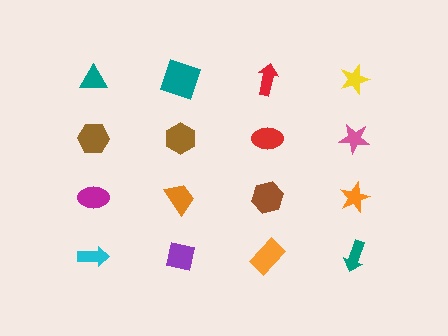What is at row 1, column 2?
A teal square.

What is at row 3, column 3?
A brown hexagon.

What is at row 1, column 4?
A yellow star.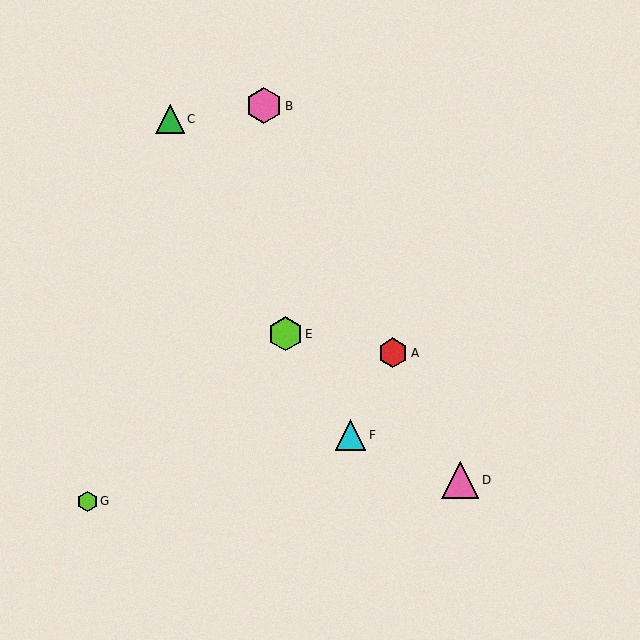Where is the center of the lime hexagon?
The center of the lime hexagon is at (286, 334).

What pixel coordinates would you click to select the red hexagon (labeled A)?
Click at (393, 353) to select the red hexagon A.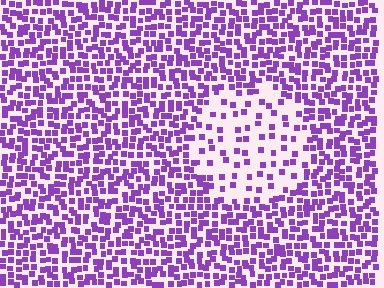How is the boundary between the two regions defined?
The boundary is defined by a change in element density (approximately 2.6x ratio). All elements are the same color, size, and shape.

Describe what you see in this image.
The image contains small purple elements arranged at two different densities. A circle-shaped region is visible where the elements are less densely packed than the surrounding area.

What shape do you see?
I see a circle.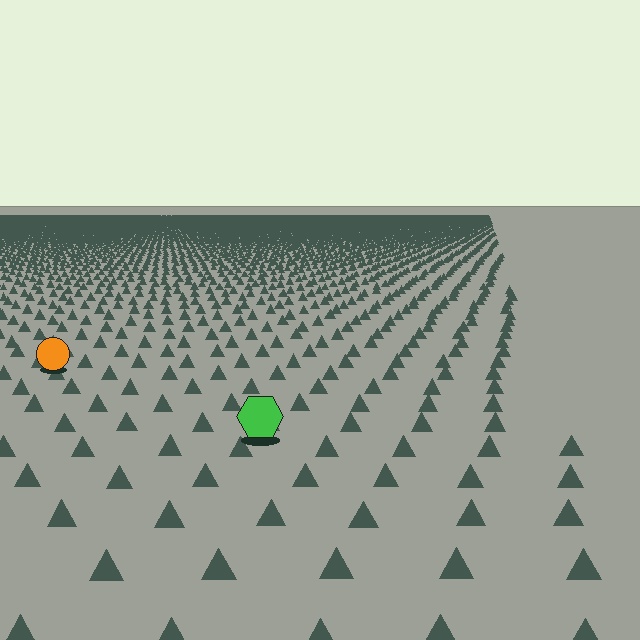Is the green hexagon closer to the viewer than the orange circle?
Yes. The green hexagon is closer — you can tell from the texture gradient: the ground texture is coarser near it.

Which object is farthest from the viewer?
The orange circle is farthest from the viewer. It appears smaller and the ground texture around it is denser.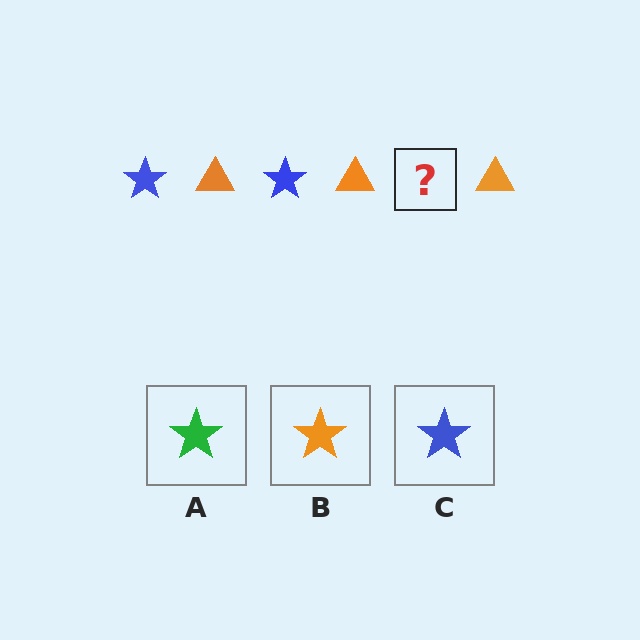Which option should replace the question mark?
Option C.